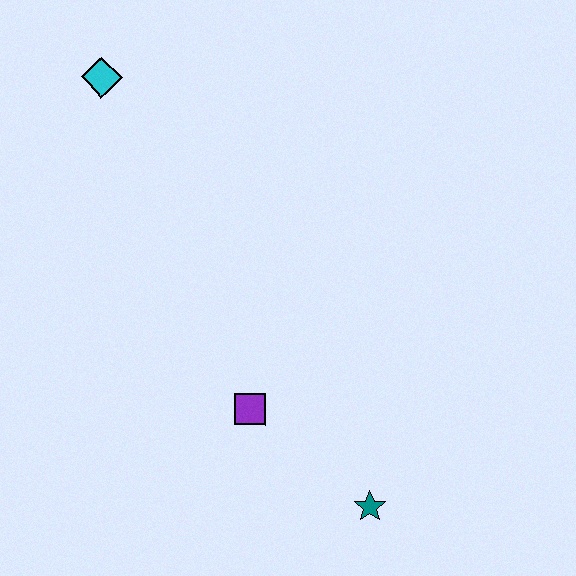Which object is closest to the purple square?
The teal star is closest to the purple square.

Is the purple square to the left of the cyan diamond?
No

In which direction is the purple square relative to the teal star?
The purple square is to the left of the teal star.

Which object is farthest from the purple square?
The cyan diamond is farthest from the purple square.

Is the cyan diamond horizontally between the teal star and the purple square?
No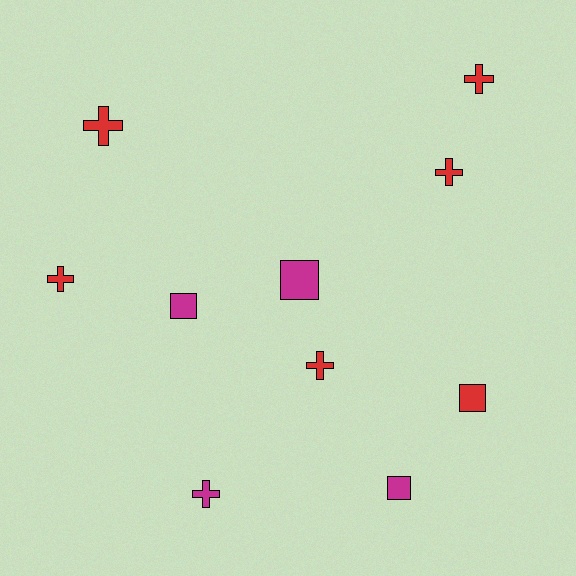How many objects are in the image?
There are 10 objects.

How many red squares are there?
There is 1 red square.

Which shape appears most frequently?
Cross, with 6 objects.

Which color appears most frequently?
Red, with 6 objects.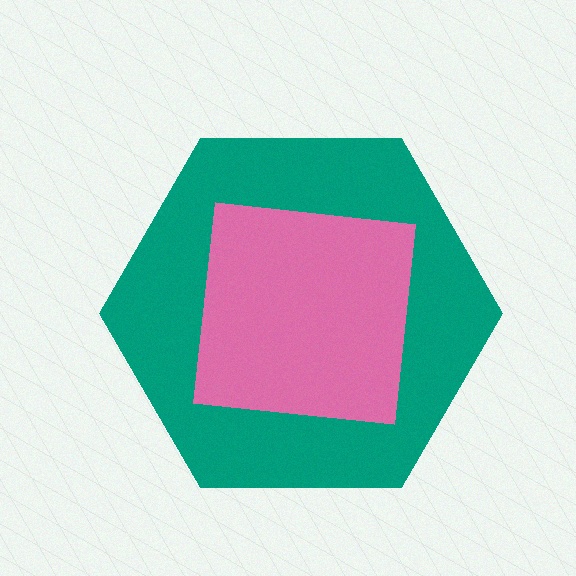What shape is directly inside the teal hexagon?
The pink square.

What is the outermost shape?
The teal hexagon.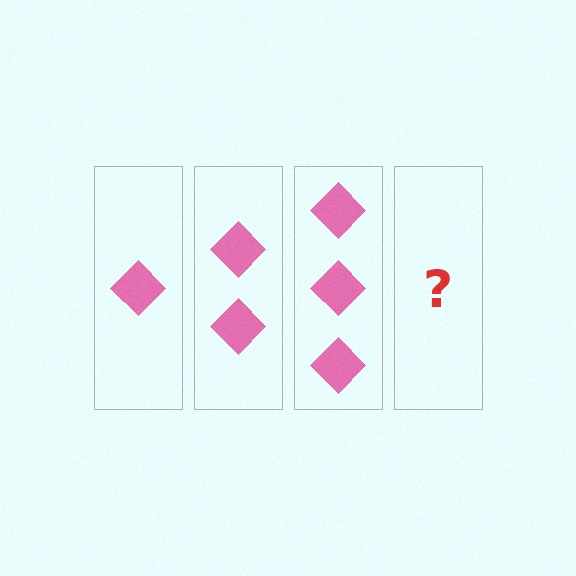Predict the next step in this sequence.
The next step is 4 diamonds.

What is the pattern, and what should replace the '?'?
The pattern is that each step adds one more diamond. The '?' should be 4 diamonds.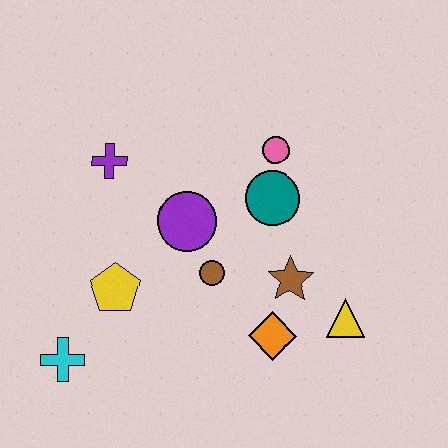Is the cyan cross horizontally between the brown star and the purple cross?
No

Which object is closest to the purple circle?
The brown circle is closest to the purple circle.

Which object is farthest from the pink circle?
The cyan cross is farthest from the pink circle.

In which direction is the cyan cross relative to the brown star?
The cyan cross is to the left of the brown star.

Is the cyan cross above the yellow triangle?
No